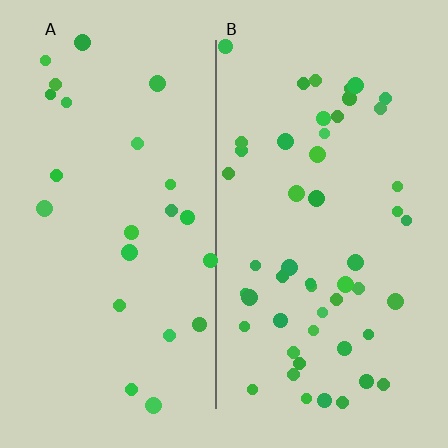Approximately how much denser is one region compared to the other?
Approximately 2.2× — region B over region A.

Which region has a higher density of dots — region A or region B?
B (the right).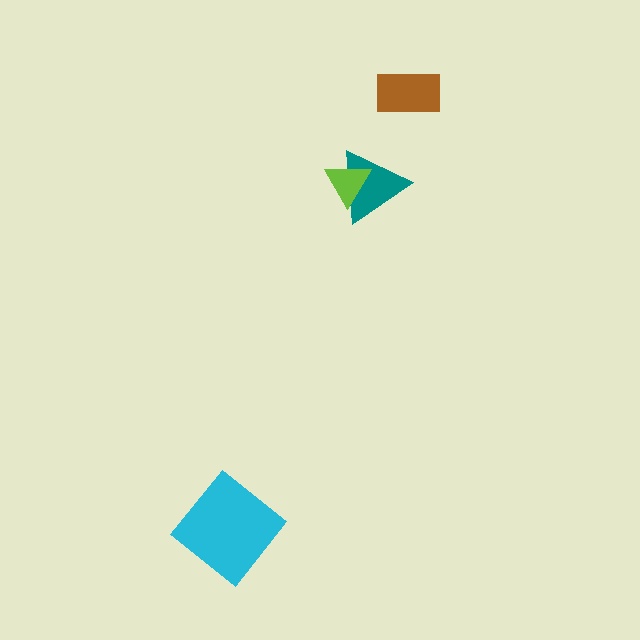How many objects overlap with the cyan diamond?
0 objects overlap with the cyan diamond.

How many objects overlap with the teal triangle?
1 object overlaps with the teal triangle.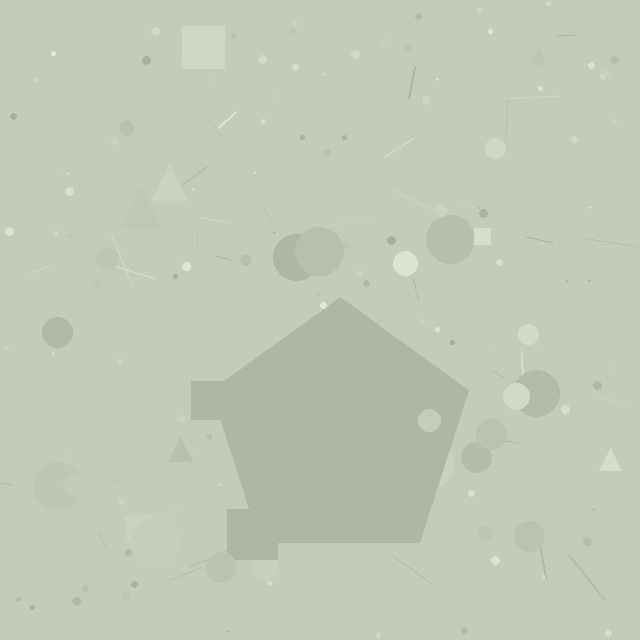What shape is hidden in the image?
A pentagon is hidden in the image.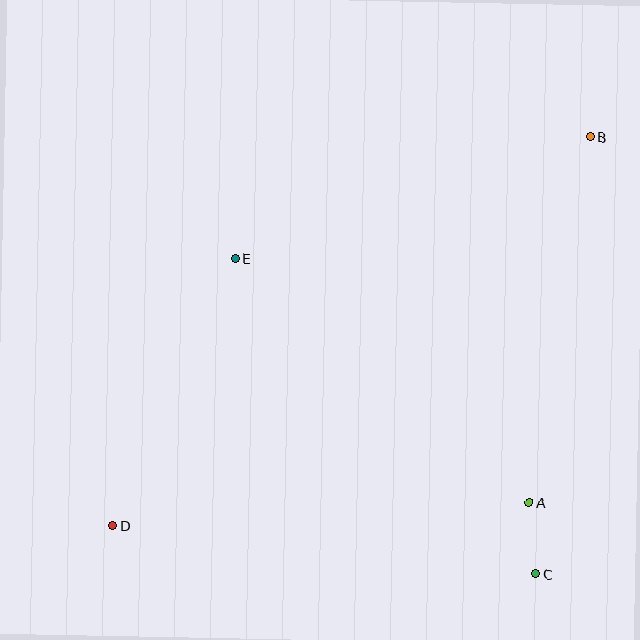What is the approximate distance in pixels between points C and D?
The distance between C and D is approximately 426 pixels.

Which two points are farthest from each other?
Points B and D are farthest from each other.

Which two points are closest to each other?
Points A and C are closest to each other.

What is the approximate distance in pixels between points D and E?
The distance between D and E is approximately 294 pixels.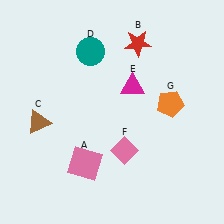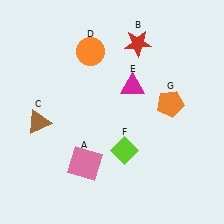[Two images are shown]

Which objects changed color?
D changed from teal to orange. F changed from pink to lime.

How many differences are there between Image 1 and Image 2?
There are 2 differences between the two images.